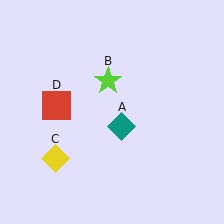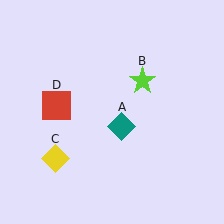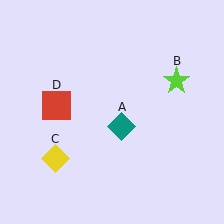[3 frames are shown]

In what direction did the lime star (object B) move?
The lime star (object B) moved right.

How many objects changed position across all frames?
1 object changed position: lime star (object B).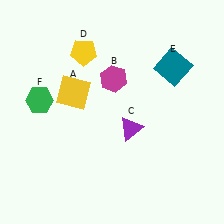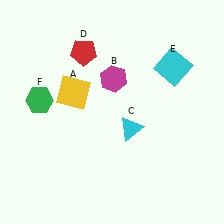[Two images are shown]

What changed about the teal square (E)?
In Image 1, E is teal. In Image 2, it changed to cyan.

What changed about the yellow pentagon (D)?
In Image 1, D is yellow. In Image 2, it changed to red.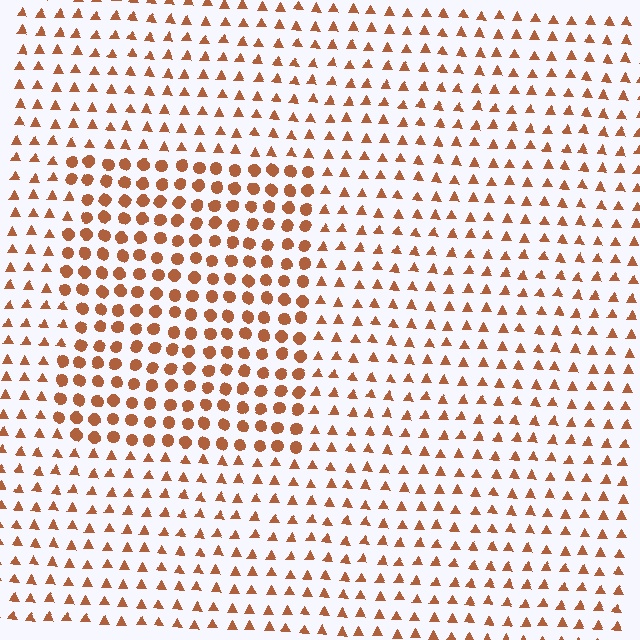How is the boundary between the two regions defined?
The boundary is defined by a change in element shape: circles inside vs. triangles outside. All elements share the same color and spacing.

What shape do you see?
I see a rectangle.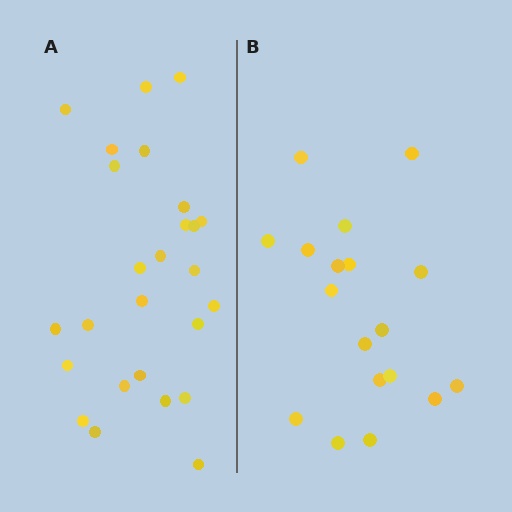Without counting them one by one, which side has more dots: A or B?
Region A (the left region) has more dots.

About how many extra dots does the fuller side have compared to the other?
Region A has roughly 8 or so more dots than region B.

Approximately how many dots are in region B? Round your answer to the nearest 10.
About 20 dots. (The exact count is 18, which rounds to 20.)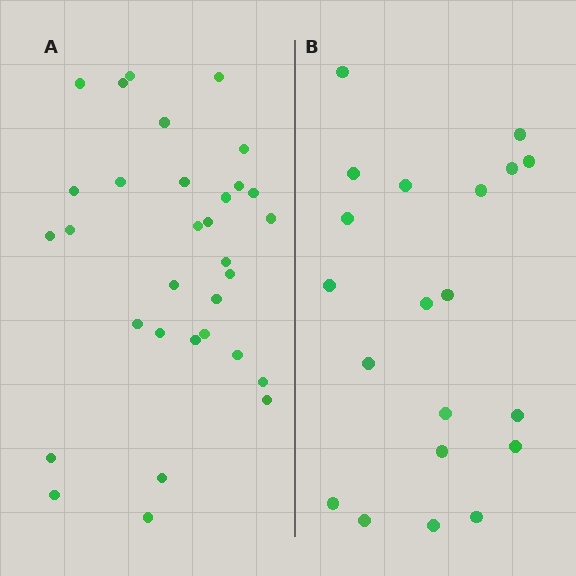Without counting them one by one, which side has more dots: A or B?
Region A (the left region) has more dots.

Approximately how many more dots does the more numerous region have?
Region A has roughly 12 or so more dots than region B.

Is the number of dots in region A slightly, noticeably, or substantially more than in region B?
Region A has substantially more. The ratio is roughly 1.6 to 1.